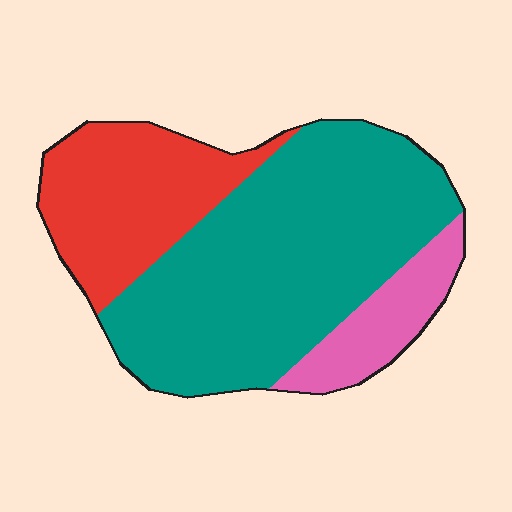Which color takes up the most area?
Teal, at roughly 60%.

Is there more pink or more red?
Red.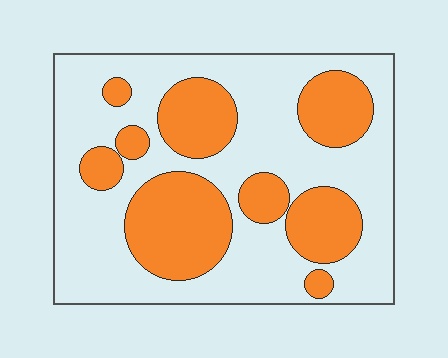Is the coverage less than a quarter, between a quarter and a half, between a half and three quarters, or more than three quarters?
Between a quarter and a half.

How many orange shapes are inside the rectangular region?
9.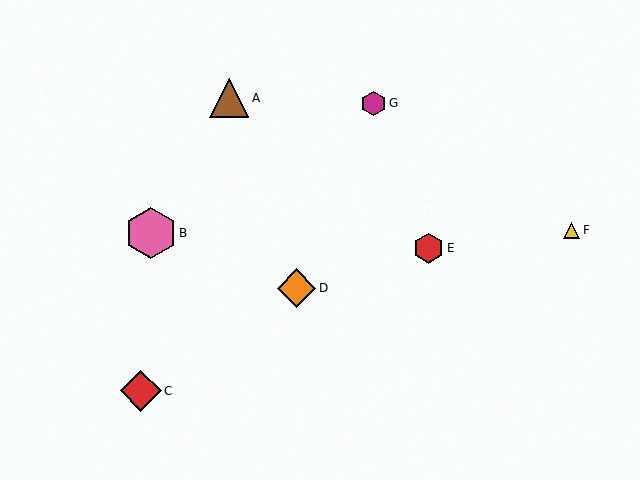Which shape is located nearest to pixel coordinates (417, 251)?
The red hexagon (labeled E) at (428, 248) is nearest to that location.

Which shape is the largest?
The pink hexagon (labeled B) is the largest.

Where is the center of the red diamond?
The center of the red diamond is at (141, 391).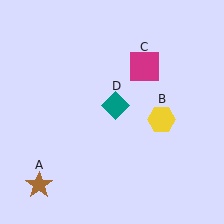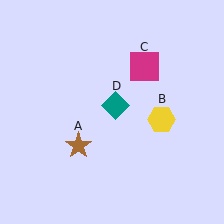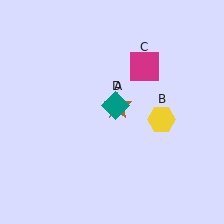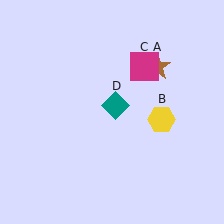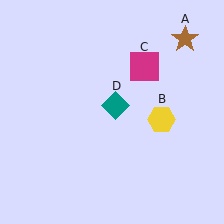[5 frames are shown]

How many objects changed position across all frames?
1 object changed position: brown star (object A).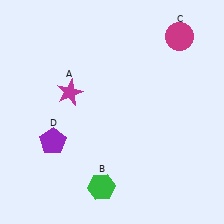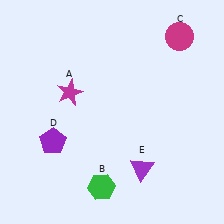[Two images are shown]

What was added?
A purple triangle (E) was added in Image 2.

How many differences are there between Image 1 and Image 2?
There is 1 difference between the two images.